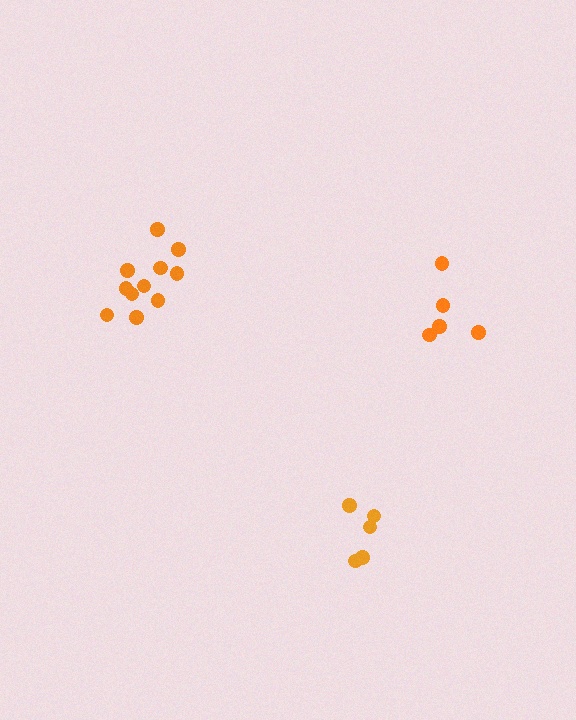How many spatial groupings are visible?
There are 3 spatial groupings.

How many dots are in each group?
Group 1: 5 dots, Group 2: 5 dots, Group 3: 11 dots (21 total).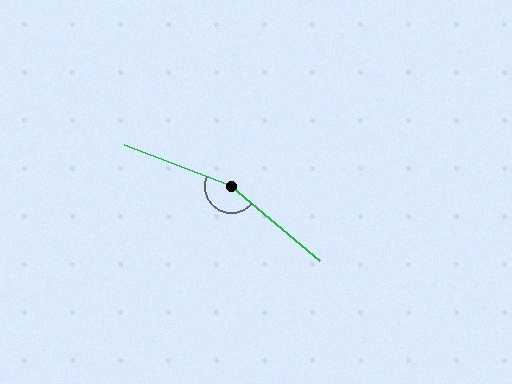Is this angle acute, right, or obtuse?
It is obtuse.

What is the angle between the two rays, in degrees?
Approximately 161 degrees.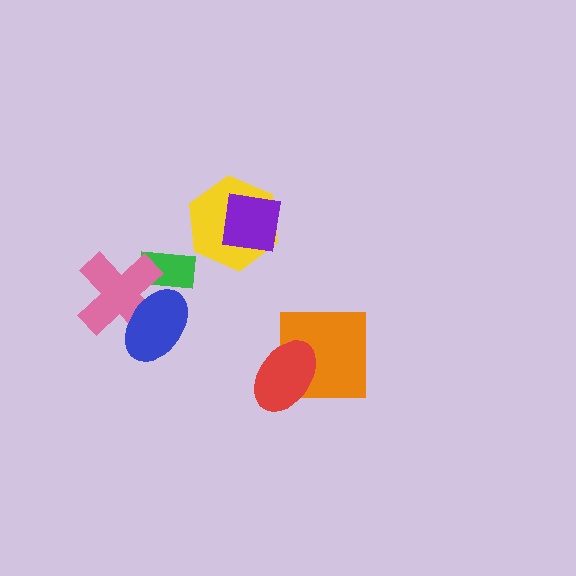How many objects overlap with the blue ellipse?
2 objects overlap with the blue ellipse.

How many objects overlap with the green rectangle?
2 objects overlap with the green rectangle.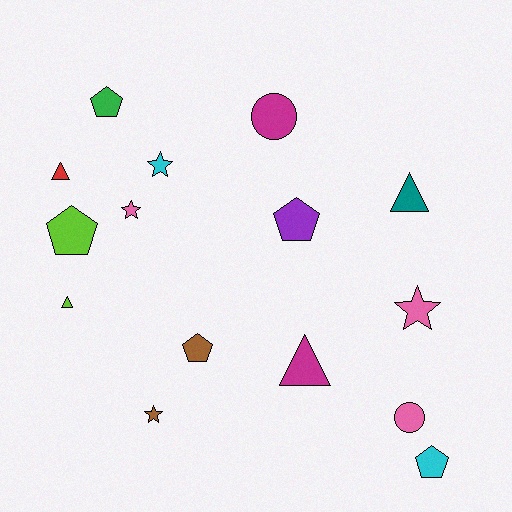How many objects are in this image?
There are 15 objects.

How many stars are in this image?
There are 4 stars.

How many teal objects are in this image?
There is 1 teal object.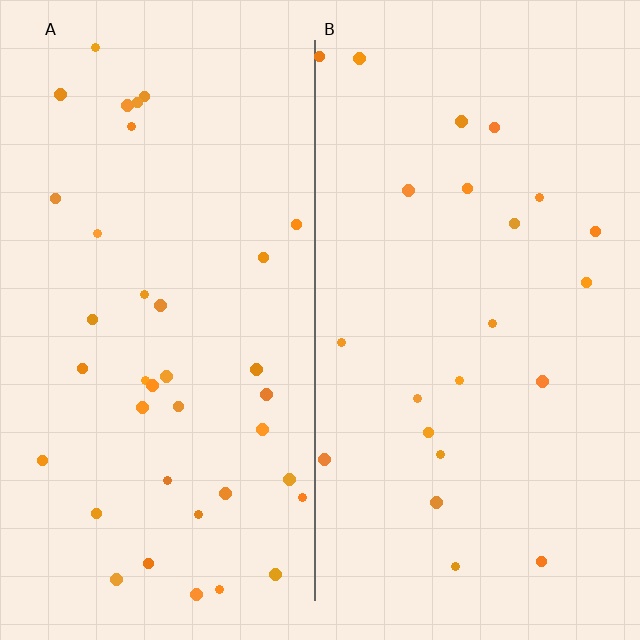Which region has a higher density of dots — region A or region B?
A (the left).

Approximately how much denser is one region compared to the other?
Approximately 1.7× — region A over region B.